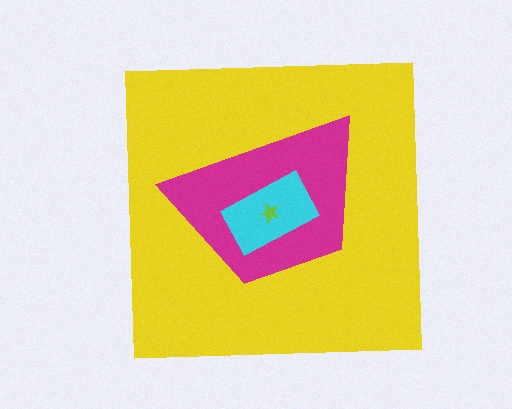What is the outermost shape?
The yellow square.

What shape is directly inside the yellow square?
The magenta trapezoid.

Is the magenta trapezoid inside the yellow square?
Yes.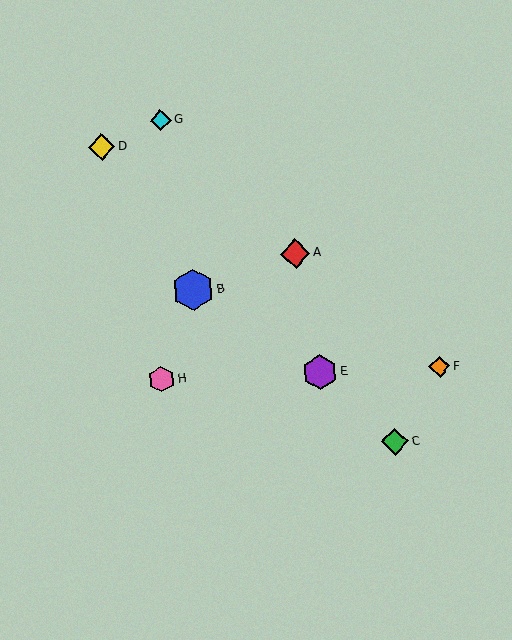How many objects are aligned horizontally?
3 objects (E, F, H) are aligned horizontally.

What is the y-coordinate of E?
Object E is at y≈372.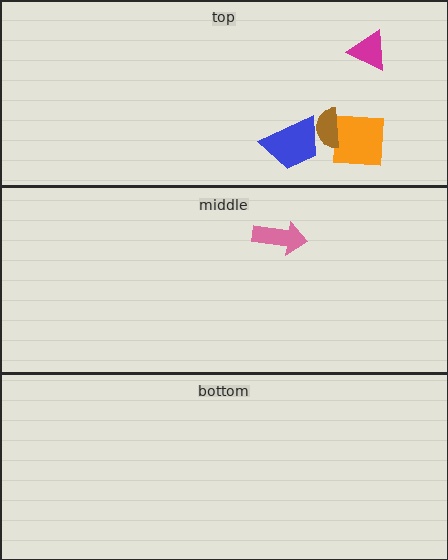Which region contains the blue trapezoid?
The top region.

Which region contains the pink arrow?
The middle region.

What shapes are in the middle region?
The pink arrow.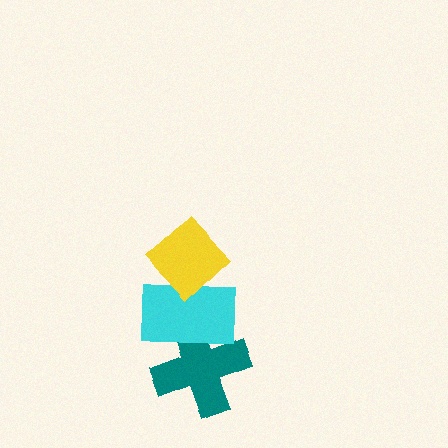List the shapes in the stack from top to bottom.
From top to bottom: the yellow diamond, the cyan rectangle, the teal cross.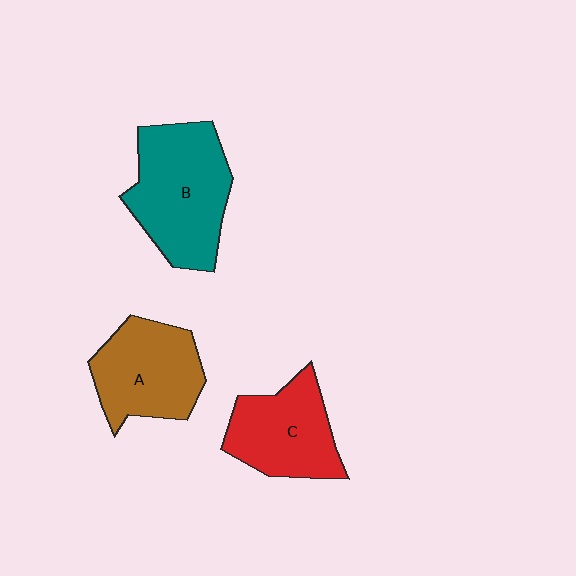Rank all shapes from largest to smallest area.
From largest to smallest: B (teal), A (brown), C (red).